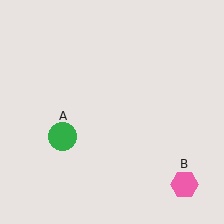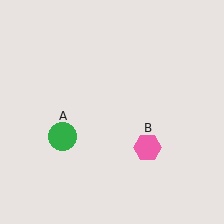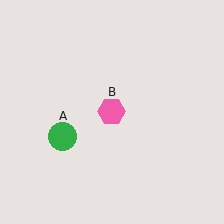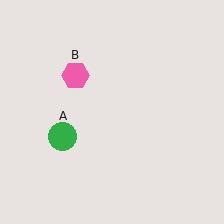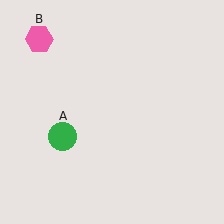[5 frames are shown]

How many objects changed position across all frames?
1 object changed position: pink hexagon (object B).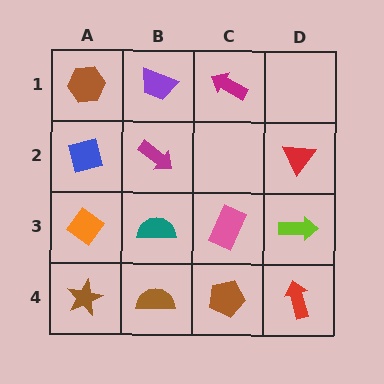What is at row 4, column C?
A brown pentagon.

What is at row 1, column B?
A purple trapezoid.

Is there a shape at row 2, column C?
No, that cell is empty.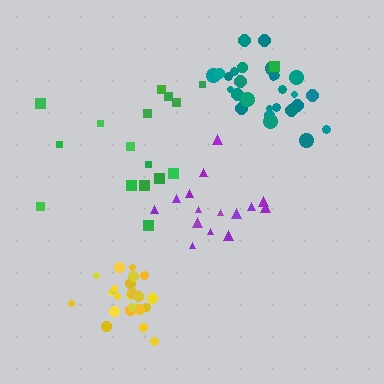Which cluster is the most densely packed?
Yellow.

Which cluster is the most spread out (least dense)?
Green.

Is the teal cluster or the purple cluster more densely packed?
Teal.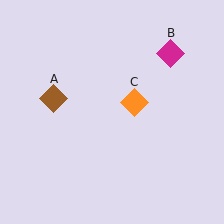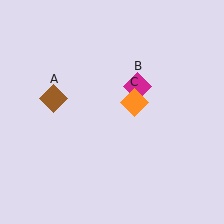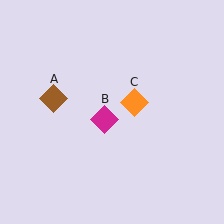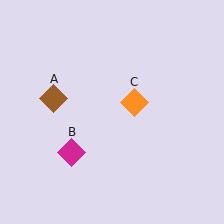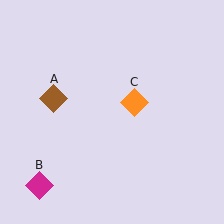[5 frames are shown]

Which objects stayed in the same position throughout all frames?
Brown diamond (object A) and orange diamond (object C) remained stationary.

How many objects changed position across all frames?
1 object changed position: magenta diamond (object B).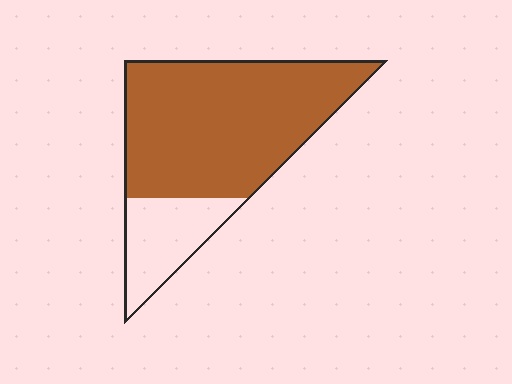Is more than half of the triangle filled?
Yes.